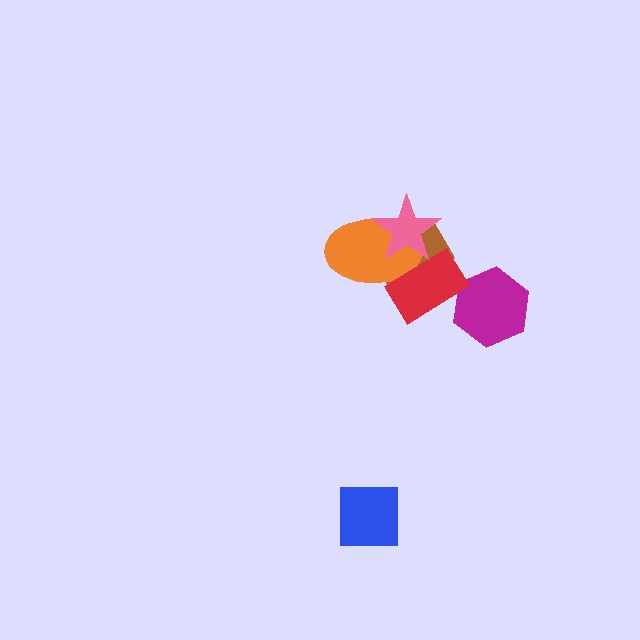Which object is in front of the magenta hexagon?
The red rectangle is in front of the magenta hexagon.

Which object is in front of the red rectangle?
The pink star is in front of the red rectangle.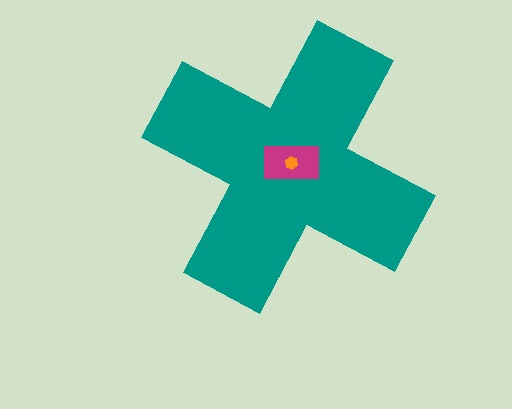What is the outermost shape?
The teal cross.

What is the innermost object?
The orange hexagon.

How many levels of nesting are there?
3.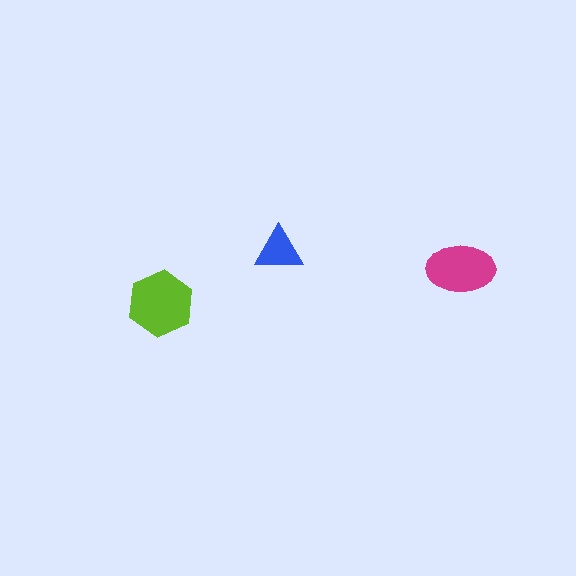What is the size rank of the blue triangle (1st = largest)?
3rd.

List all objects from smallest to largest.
The blue triangle, the magenta ellipse, the lime hexagon.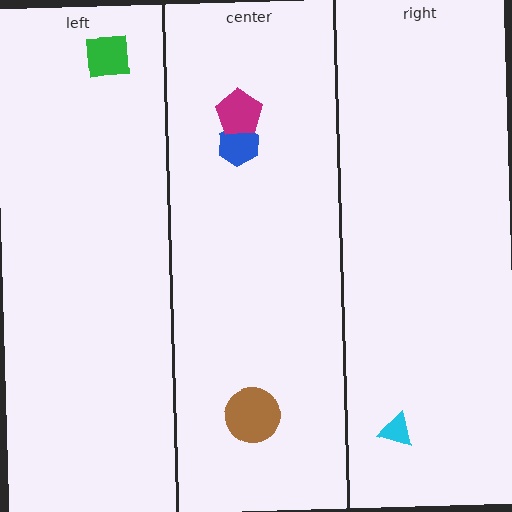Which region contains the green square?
The left region.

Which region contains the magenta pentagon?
The center region.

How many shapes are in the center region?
3.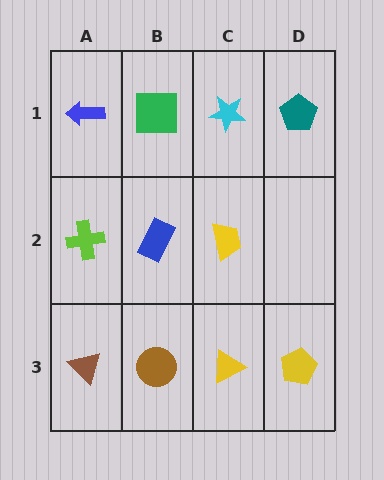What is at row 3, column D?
A yellow pentagon.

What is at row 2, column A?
A lime cross.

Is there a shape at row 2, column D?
No, that cell is empty.